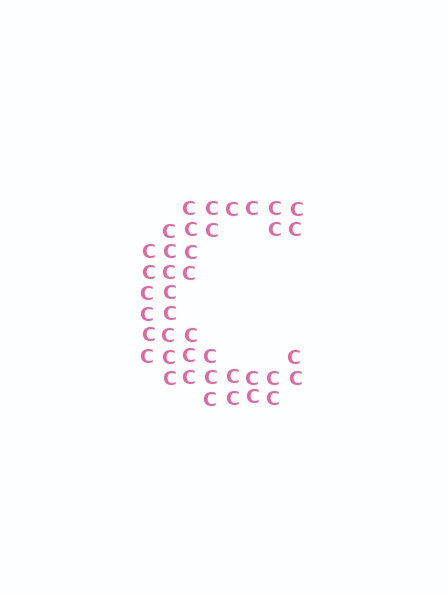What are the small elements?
The small elements are letter C's.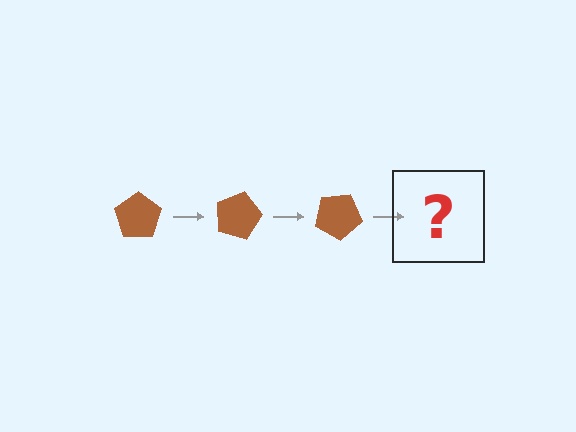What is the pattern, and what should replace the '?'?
The pattern is that the pentagon rotates 15 degrees each step. The '?' should be a brown pentagon rotated 45 degrees.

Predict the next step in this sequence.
The next step is a brown pentagon rotated 45 degrees.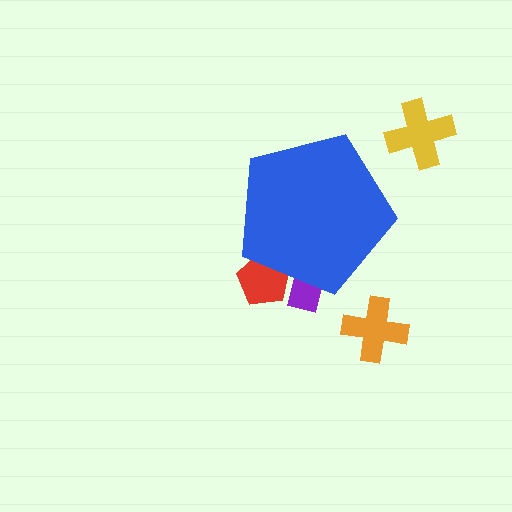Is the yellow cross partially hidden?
No, the yellow cross is fully visible.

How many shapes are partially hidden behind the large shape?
2 shapes are partially hidden.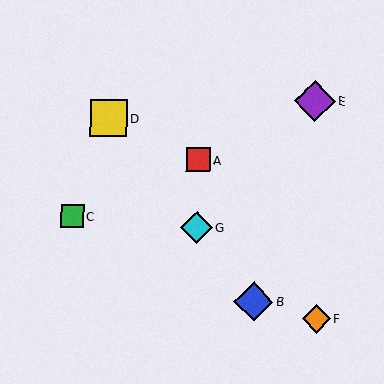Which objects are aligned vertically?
Objects A, G are aligned vertically.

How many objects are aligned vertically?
2 objects (A, G) are aligned vertically.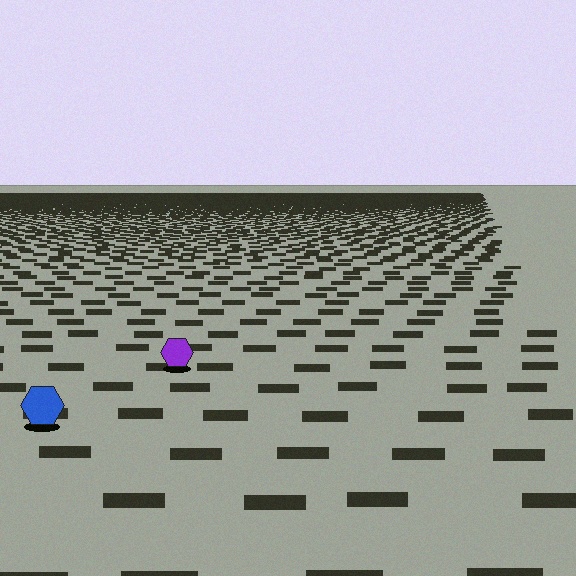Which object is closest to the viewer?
The blue hexagon is closest. The texture marks near it are larger and more spread out.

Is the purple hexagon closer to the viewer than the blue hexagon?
No. The blue hexagon is closer — you can tell from the texture gradient: the ground texture is coarser near it.